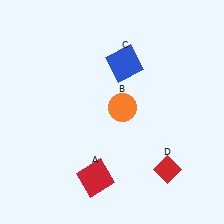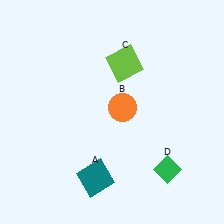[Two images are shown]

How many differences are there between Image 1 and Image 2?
There are 3 differences between the two images.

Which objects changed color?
A changed from red to teal. C changed from blue to lime. D changed from red to green.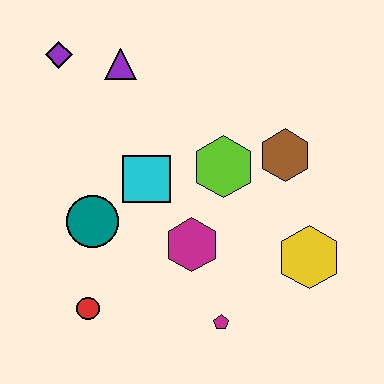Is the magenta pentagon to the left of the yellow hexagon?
Yes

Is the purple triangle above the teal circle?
Yes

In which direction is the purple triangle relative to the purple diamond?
The purple triangle is to the right of the purple diamond.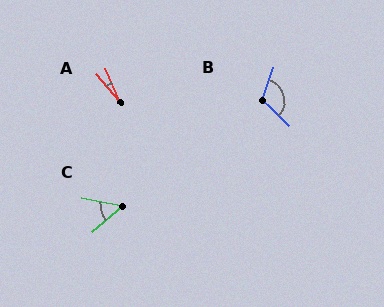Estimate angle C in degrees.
Approximately 52 degrees.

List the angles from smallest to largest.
A (17°), C (52°), B (115°).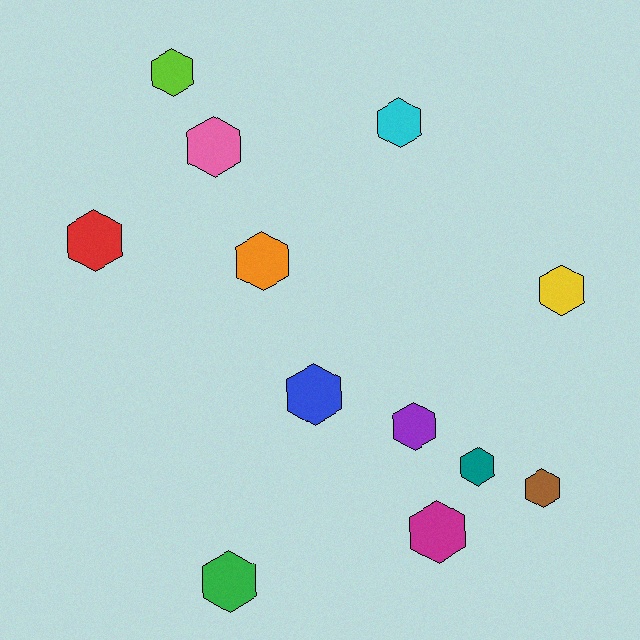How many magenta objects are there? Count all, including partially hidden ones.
There is 1 magenta object.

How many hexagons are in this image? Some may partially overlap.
There are 12 hexagons.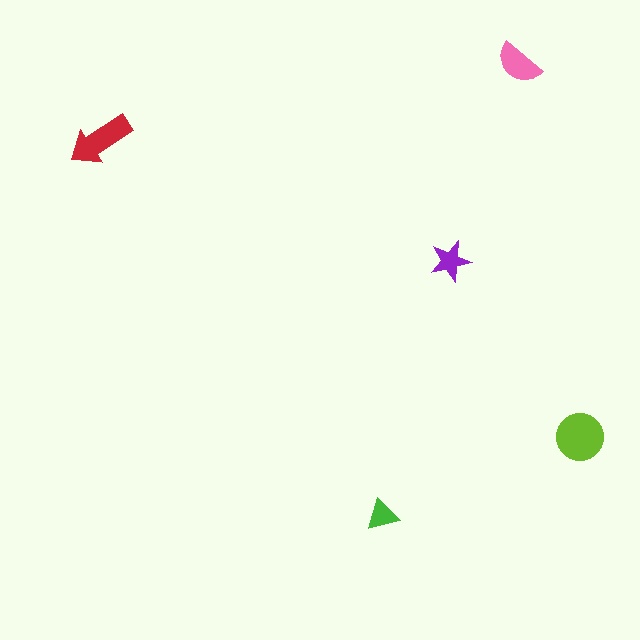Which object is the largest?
The lime circle.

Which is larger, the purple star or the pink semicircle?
The pink semicircle.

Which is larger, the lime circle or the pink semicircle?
The lime circle.